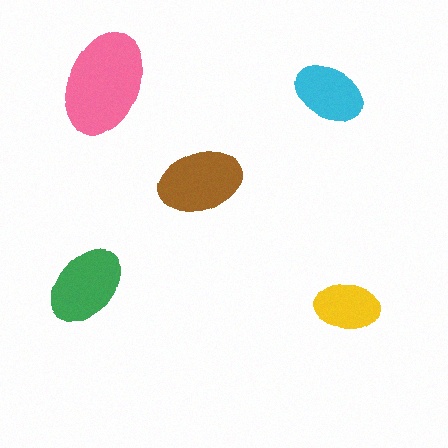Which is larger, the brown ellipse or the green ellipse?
The brown one.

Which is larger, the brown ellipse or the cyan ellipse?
The brown one.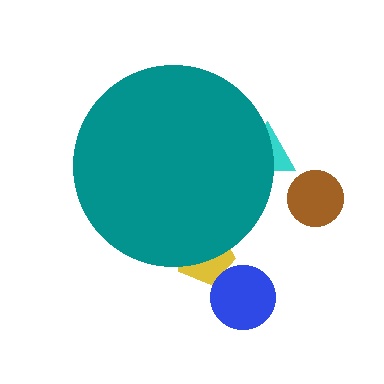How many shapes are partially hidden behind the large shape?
2 shapes are partially hidden.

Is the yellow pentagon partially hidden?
Yes, the yellow pentagon is partially hidden behind the teal circle.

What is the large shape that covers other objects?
A teal circle.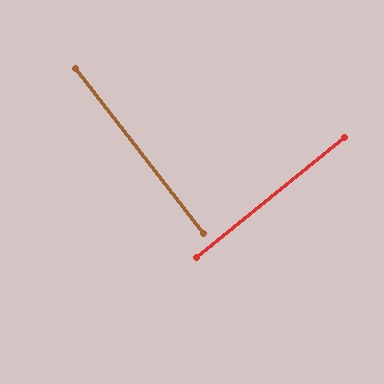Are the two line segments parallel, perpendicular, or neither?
Perpendicular — they meet at approximately 89°.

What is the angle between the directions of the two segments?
Approximately 89 degrees.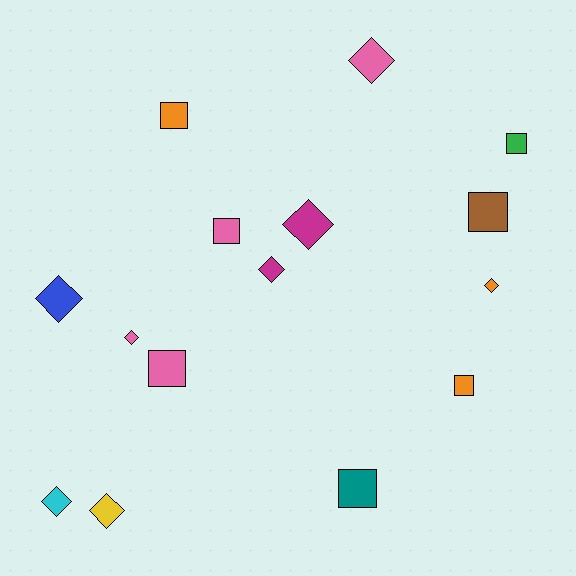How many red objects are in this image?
There are no red objects.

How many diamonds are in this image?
There are 8 diamonds.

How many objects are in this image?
There are 15 objects.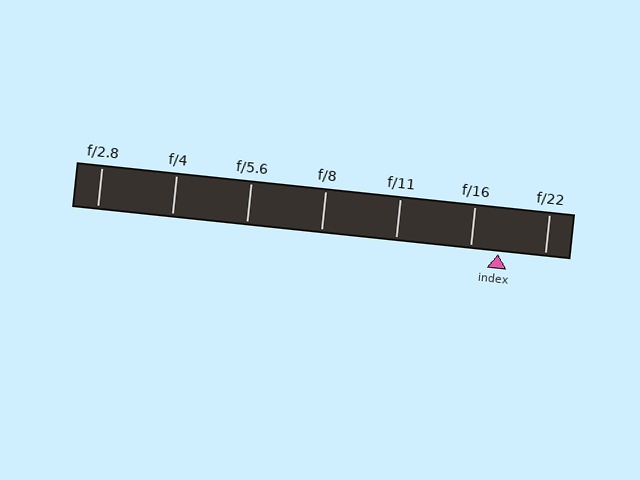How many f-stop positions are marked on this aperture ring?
There are 7 f-stop positions marked.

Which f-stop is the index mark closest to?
The index mark is closest to f/16.